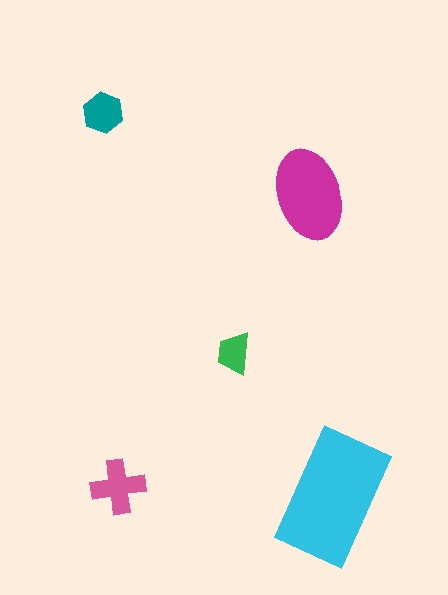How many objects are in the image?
There are 5 objects in the image.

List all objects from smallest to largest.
The green trapezoid, the teal hexagon, the pink cross, the magenta ellipse, the cyan rectangle.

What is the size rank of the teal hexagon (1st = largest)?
4th.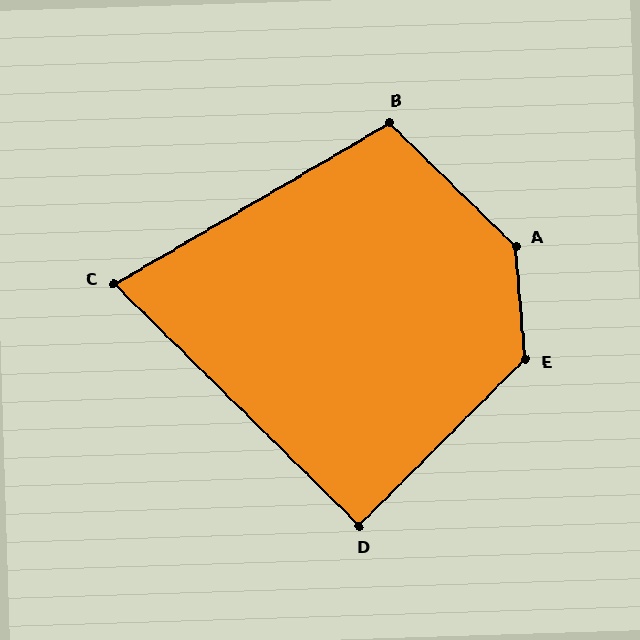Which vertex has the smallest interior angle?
C, at approximately 75 degrees.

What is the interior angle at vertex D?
Approximately 90 degrees (approximately right).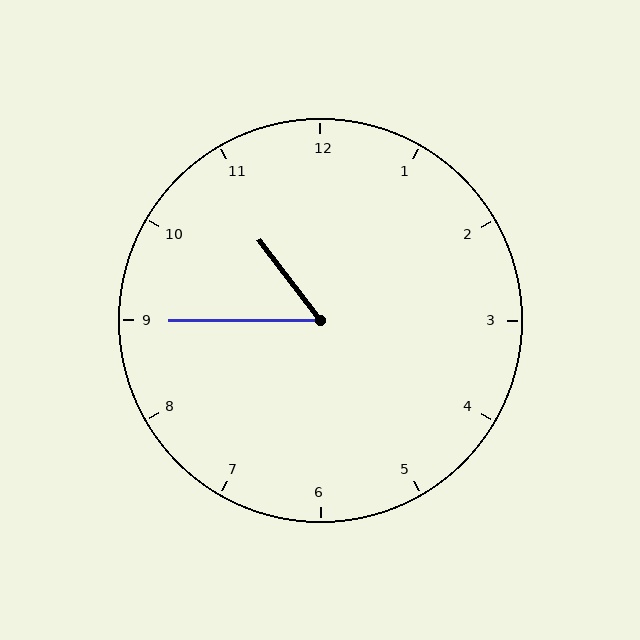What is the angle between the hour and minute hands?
Approximately 52 degrees.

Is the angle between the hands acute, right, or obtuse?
It is acute.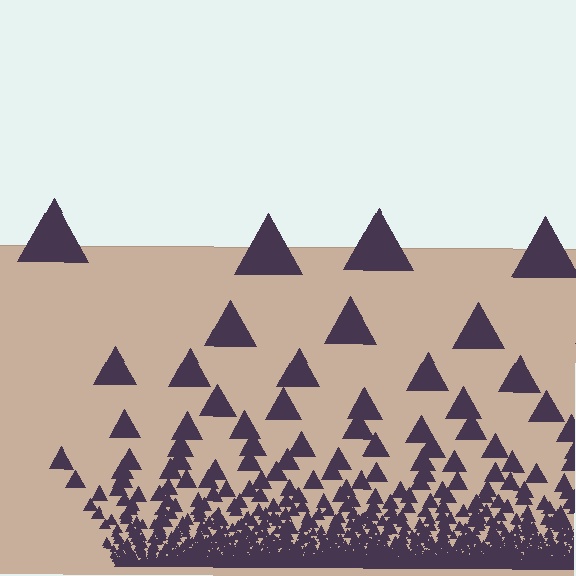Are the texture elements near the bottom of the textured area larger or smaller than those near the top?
Smaller. The gradient is inverted — elements near the bottom are smaller and denser.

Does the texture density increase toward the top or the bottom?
Density increases toward the bottom.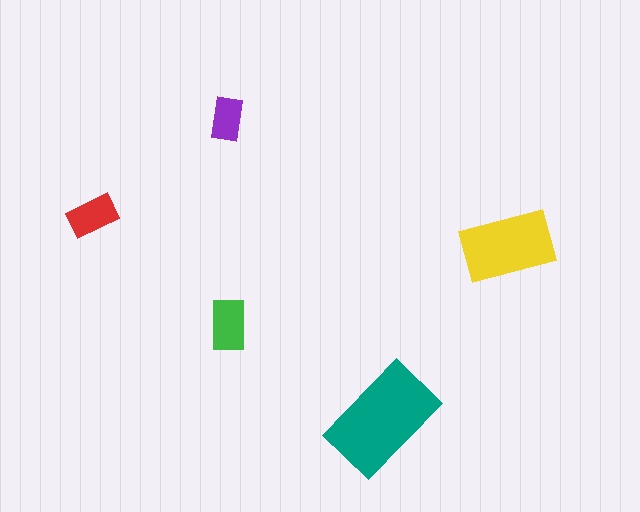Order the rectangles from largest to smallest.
the teal one, the yellow one, the green one, the red one, the purple one.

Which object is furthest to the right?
The yellow rectangle is rightmost.